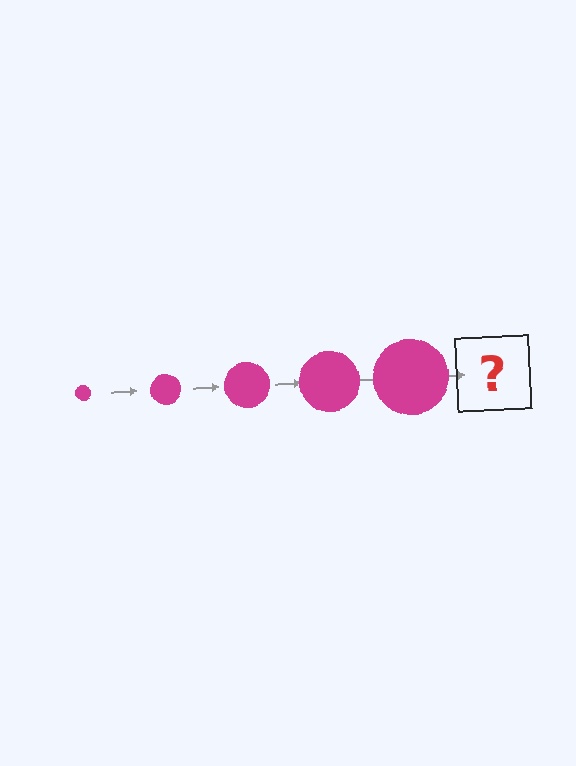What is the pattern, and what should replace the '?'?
The pattern is that the circle gets progressively larger each step. The '?' should be a magenta circle, larger than the previous one.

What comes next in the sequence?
The next element should be a magenta circle, larger than the previous one.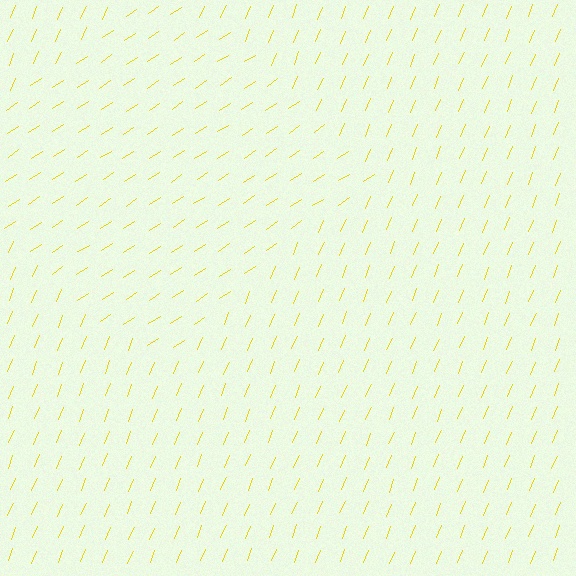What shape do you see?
I see a diamond.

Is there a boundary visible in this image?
Yes, there is a texture boundary formed by a change in line orientation.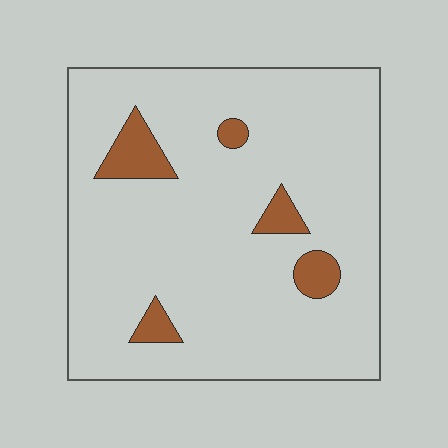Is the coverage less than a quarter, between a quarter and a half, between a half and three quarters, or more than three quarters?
Less than a quarter.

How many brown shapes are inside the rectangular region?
5.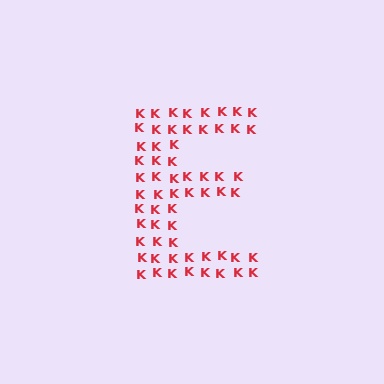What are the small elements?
The small elements are letter K's.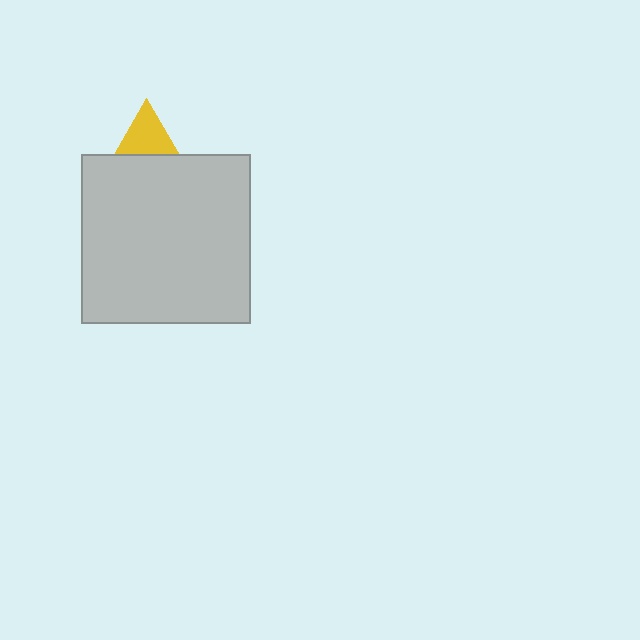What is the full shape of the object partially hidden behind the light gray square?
The partially hidden object is a yellow triangle.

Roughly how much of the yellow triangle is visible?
About half of it is visible (roughly 52%).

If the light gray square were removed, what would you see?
You would see the complete yellow triangle.